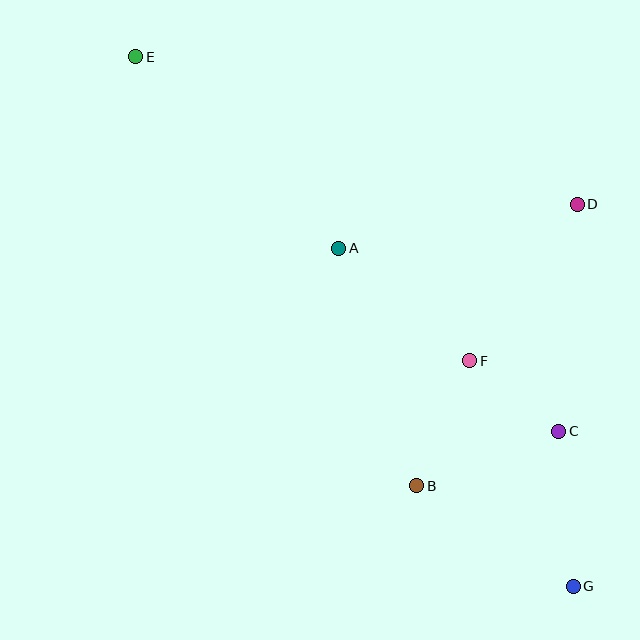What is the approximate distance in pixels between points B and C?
The distance between B and C is approximately 152 pixels.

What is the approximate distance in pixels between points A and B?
The distance between A and B is approximately 250 pixels.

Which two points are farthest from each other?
Points E and G are farthest from each other.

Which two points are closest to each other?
Points C and F are closest to each other.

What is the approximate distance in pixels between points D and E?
The distance between D and E is approximately 466 pixels.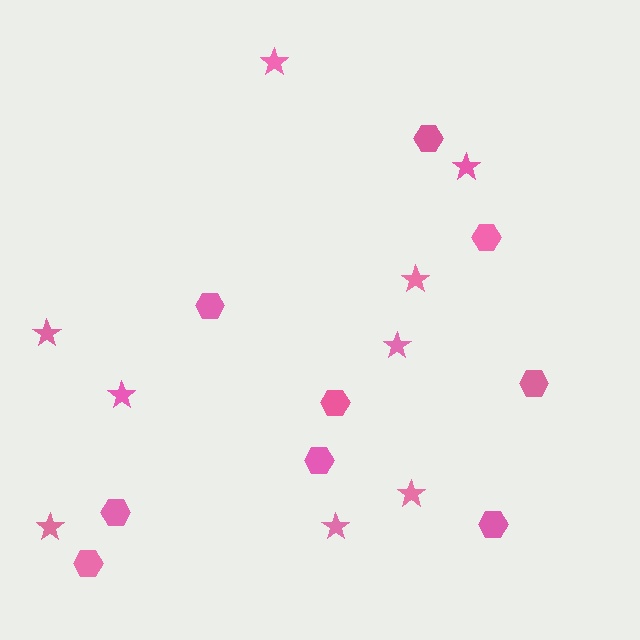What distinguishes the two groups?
There are 2 groups: one group of stars (9) and one group of hexagons (9).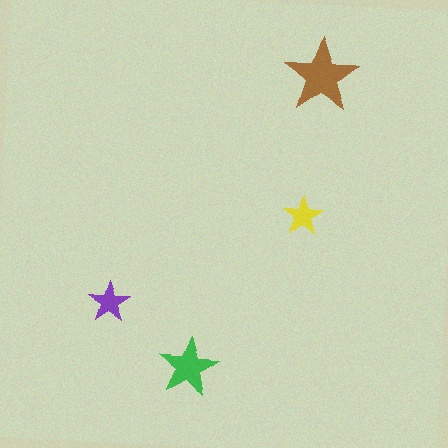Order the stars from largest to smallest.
the brown one, the green one, the purple one, the yellow one.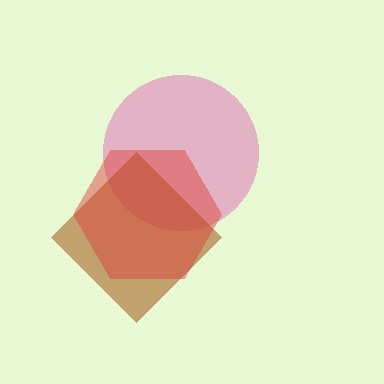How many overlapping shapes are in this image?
There are 3 overlapping shapes in the image.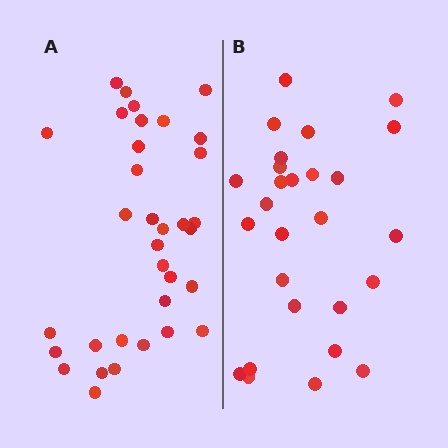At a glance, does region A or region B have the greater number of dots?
Region A (the left region) has more dots.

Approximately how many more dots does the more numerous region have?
Region A has roughly 8 or so more dots than region B.